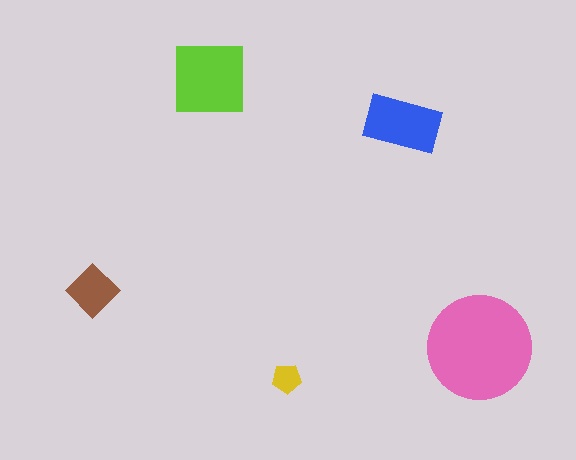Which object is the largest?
The pink circle.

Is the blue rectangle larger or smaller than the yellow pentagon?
Larger.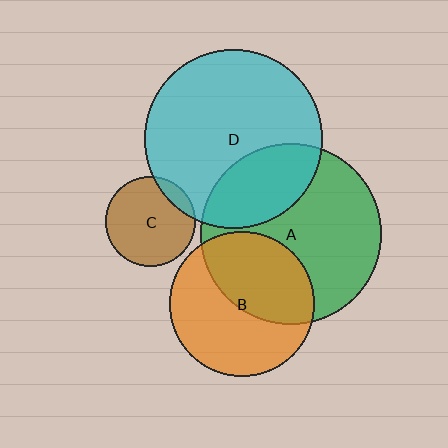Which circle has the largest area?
Circle A (green).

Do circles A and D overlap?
Yes.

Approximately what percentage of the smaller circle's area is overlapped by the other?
Approximately 25%.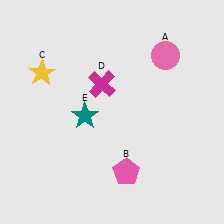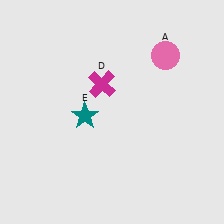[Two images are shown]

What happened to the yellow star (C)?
The yellow star (C) was removed in Image 2. It was in the top-left area of Image 1.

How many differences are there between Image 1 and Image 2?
There are 2 differences between the two images.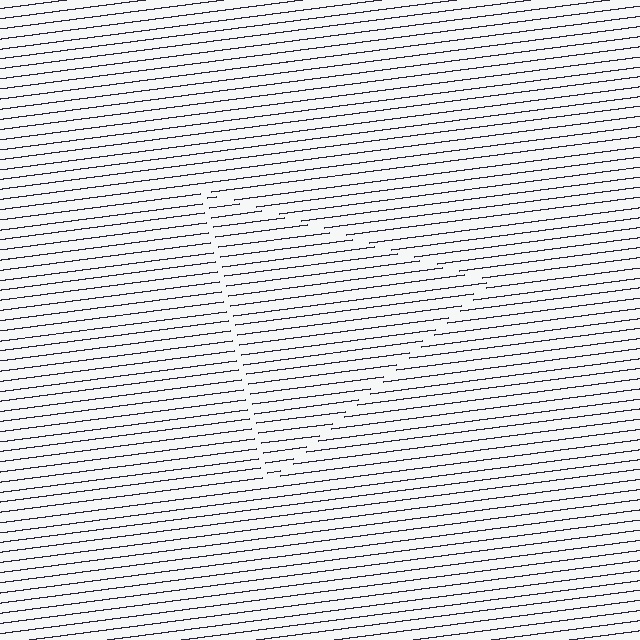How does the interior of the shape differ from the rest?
The interior of the shape contains the same grating, shifted by half a period — the contour is defined by the phase discontinuity where line-ends from the inner and outer gratings abut.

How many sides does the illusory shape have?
3 sides — the line-ends trace a triangle.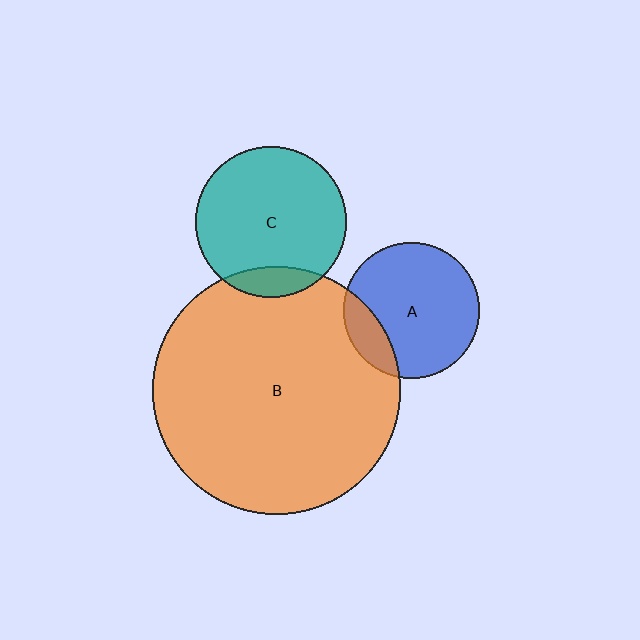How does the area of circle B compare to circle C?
Approximately 2.7 times.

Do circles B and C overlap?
Yes.